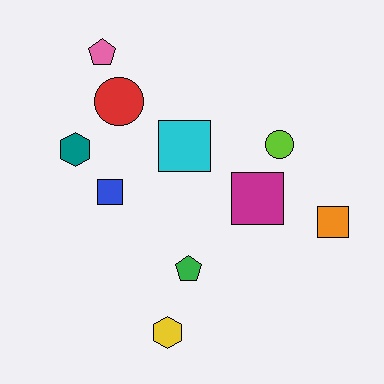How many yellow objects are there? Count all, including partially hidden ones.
There is 1 yellow object.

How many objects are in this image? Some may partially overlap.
There are 10 objects.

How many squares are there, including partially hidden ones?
There are 4 squares.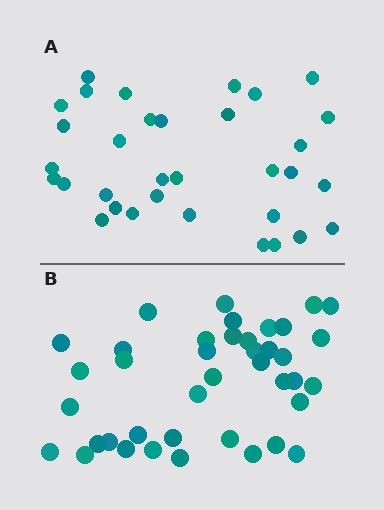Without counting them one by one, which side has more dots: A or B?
Region B (the bottom region) has more dots.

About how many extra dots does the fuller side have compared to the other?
Region B has roughly 8 or so more dots than region A.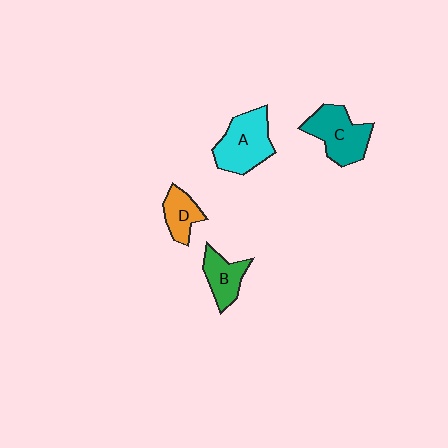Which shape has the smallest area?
Shape D (orange).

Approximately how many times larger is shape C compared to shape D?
Approximately 1.8 times.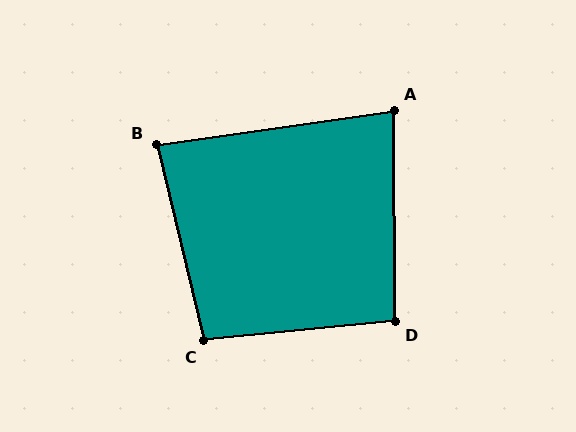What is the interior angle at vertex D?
Approximately 96 degrees (obtuse).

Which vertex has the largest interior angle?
C, at approximately 98 degrees.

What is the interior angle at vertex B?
Approximately 84 degrees (acute).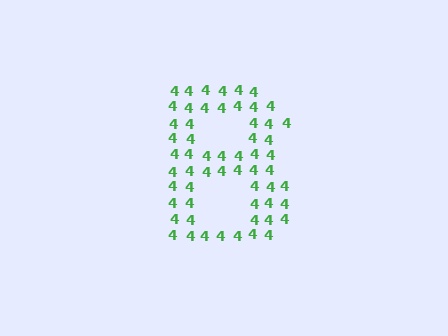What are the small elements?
The small elements are digit 4's.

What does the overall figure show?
The overall figure shows the letter B.